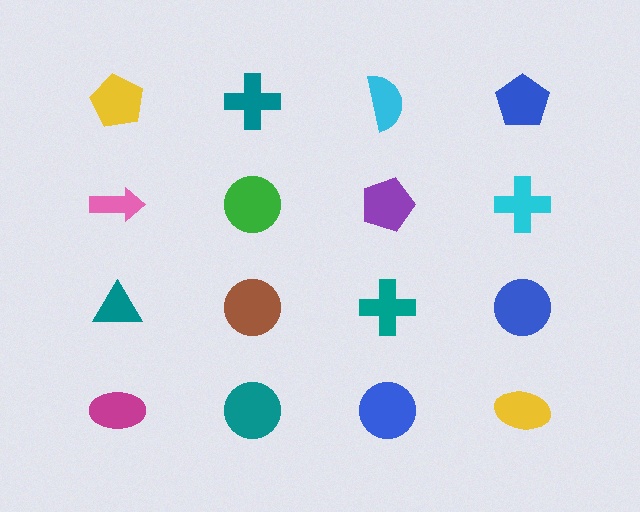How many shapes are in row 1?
4 shapes.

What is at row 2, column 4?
A cyan cross.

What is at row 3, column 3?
A teal cross.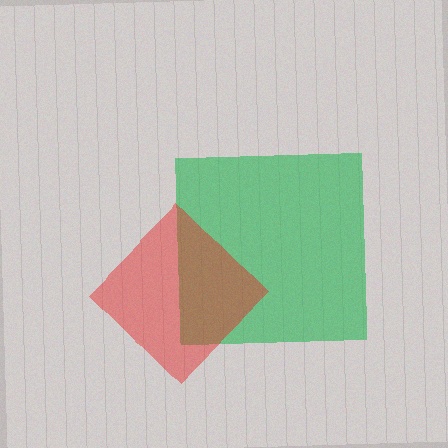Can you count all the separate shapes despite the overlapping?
Yes, there are 2 separate shapes.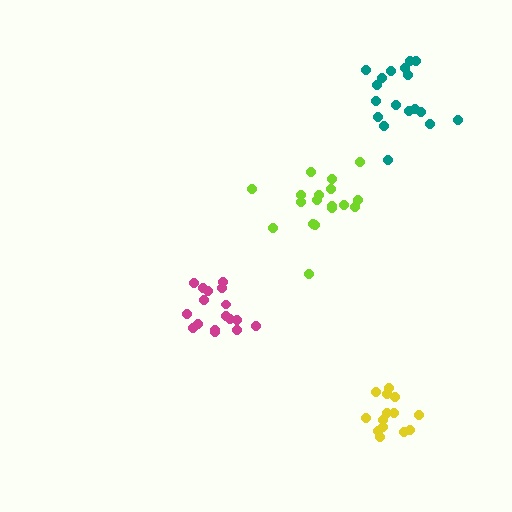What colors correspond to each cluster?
The clusters are colored: magenta, lime, teal, yellow.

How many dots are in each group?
Group 1: 17 dots, Group 2: 18 dots, Group 3: 18 dots, Group 4: 14 dots (67 total).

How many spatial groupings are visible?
There are 4 spatial groupings.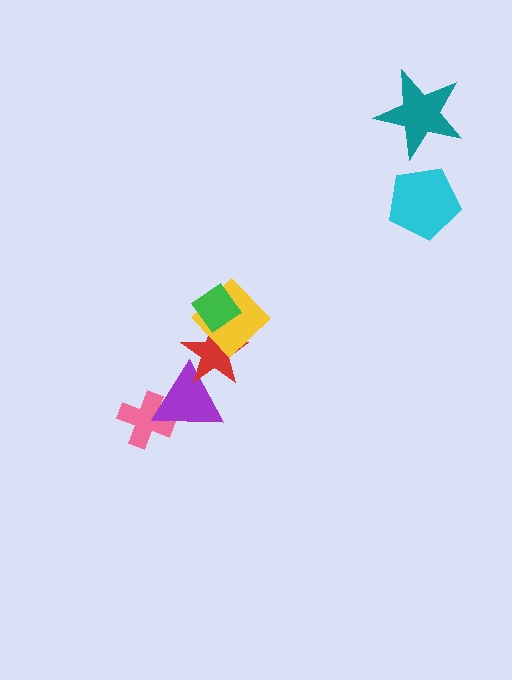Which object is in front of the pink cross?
The purple triangle is in front of the pink cross.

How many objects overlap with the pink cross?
1 object overlaps with the pink cross.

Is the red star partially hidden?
Yes, it is partially covered by another shape.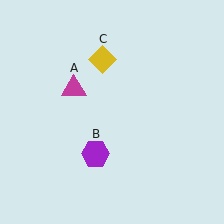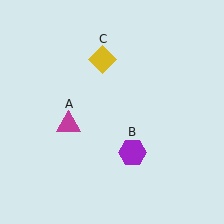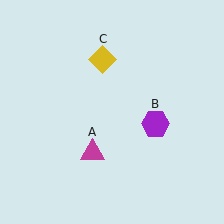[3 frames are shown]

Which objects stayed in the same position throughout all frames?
Yellow diamond (object C) remained stationary.